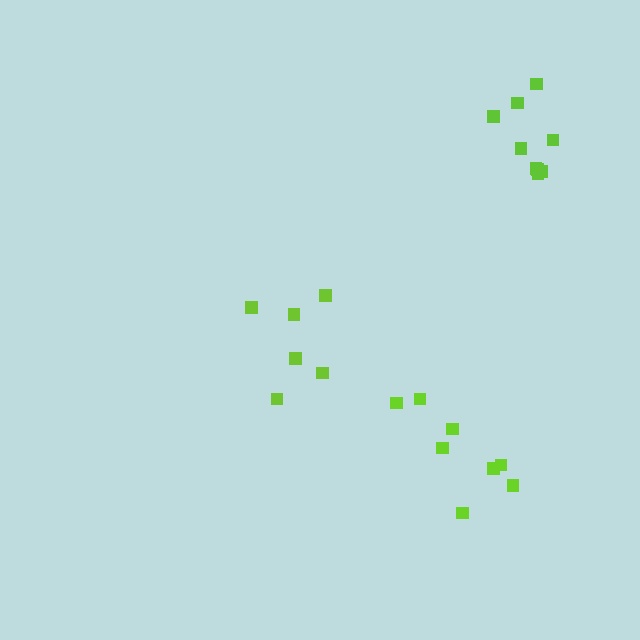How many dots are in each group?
Group 1: 9 dots, Group 2: 8 dots, Group 3: 6 dots (23 total).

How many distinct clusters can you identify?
There are 3 distinct clusters.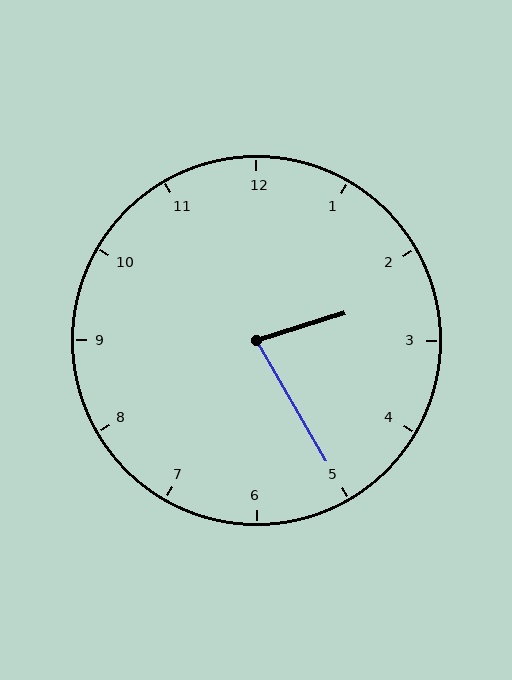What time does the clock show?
2:25.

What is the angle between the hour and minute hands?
Approximately 78 degrees.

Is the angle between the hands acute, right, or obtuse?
It is acute.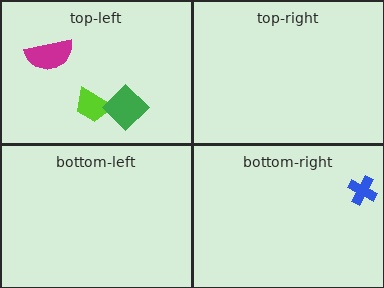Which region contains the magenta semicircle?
The top-left region.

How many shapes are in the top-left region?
3.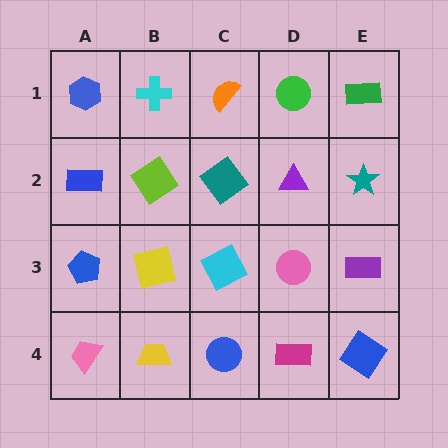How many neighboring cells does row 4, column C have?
3.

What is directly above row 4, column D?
A pink circle.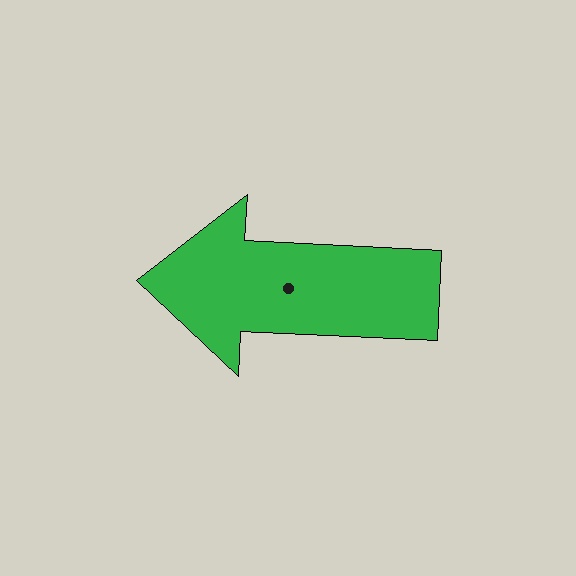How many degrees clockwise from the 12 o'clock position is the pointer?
Approximately 273 degrees.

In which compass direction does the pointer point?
West.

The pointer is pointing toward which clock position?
Roughly 9 o'clock.